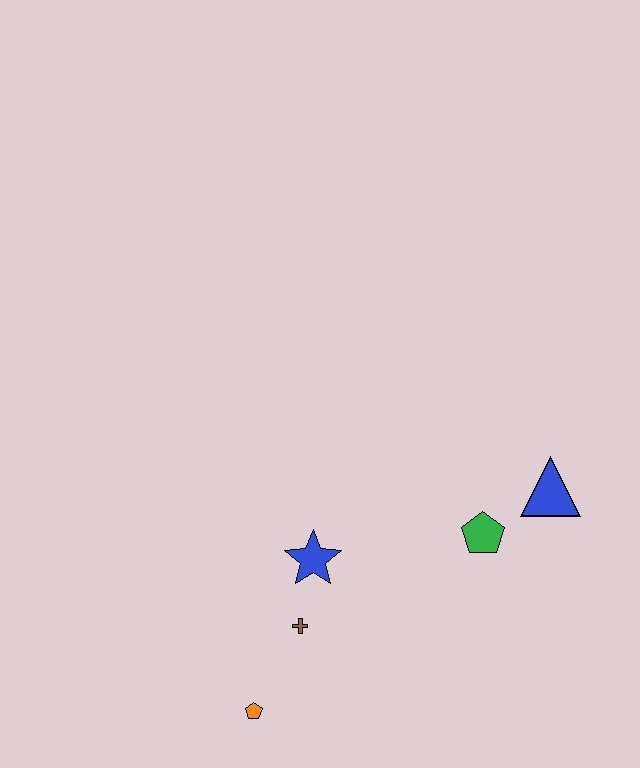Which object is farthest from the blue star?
The blue triangle is farthest from the blue star.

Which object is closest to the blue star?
The brown cross is closest to the blue star.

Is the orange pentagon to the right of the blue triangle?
No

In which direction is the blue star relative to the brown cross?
The blue star is above the brown cross.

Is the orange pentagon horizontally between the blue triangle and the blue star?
No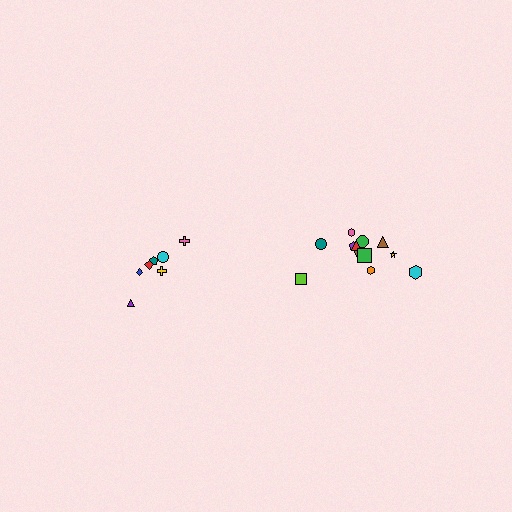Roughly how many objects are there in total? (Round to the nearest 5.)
Roughly 20 objects in total.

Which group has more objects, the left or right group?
The right group.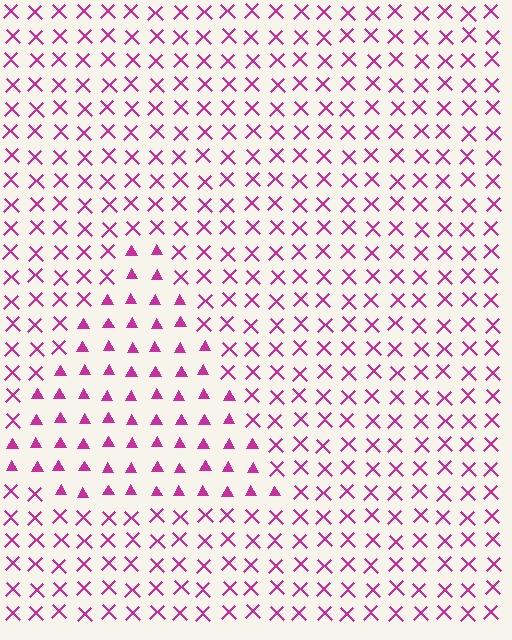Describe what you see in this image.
The image is filled with small magenta elements arranged in a uniform grid. A triangle-shaped region contains triangles, while the surrounding area contains X marks. The boundary is defined purely by the change in element shape.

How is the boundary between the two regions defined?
The boundary is defined by a change in element shape: triangles inside vs. X marks outside. All elements share the same color and spacing.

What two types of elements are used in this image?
The image uses triangles inside the triangle region and X marks outside it.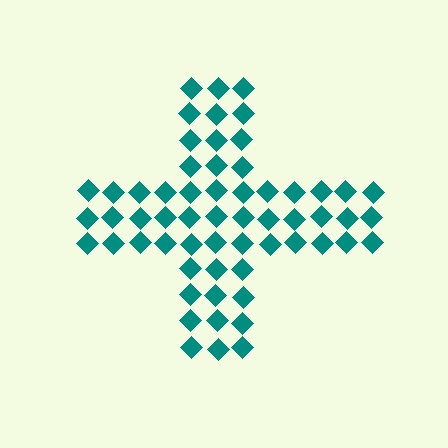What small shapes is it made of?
It is made of small diamonds.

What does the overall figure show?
The overall figure shows a cross.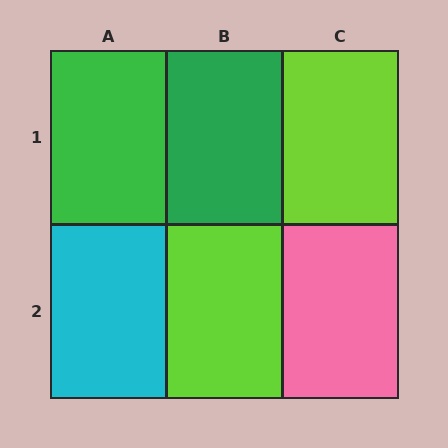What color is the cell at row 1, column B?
Green.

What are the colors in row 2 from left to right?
Cyan, lime, pink.